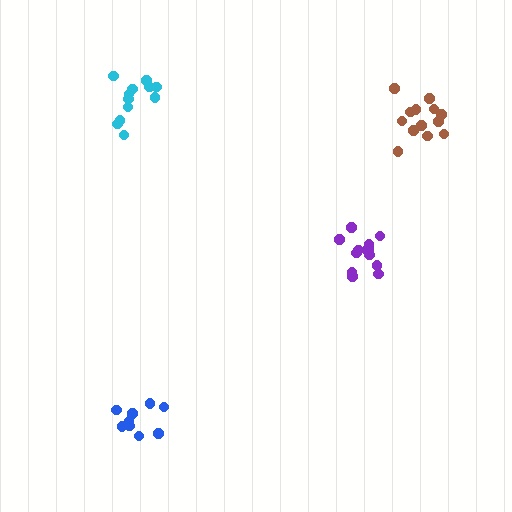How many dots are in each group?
Group 1: 13 dots, Group 2: 9 dots, Group 3: 13 dots, Group 4: 12 dots (47 total).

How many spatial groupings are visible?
There are 4 spatial groupings.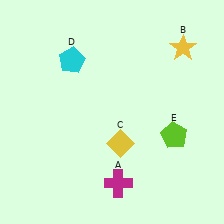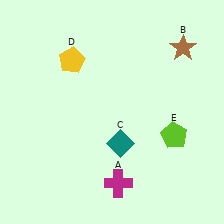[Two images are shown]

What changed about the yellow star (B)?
In Image 1, B is yellow. In Image 2, it changed to brown.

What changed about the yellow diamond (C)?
In Image 1, C is yellow. In Image 2, it changed to teal.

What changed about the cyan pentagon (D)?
In Image 1, D is cyan. In Image 2, it changed to yellow.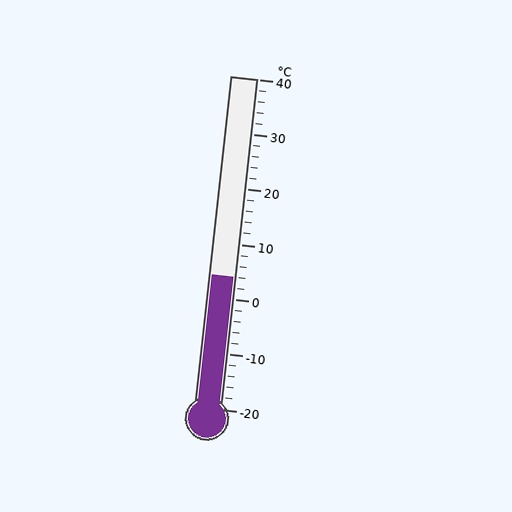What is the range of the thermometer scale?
The thermometer scale ranges from -20°C to 40°C.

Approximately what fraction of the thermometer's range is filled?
The thermometer is filled to approximately 40% of its range.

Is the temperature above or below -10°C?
The temperature is above -10°C.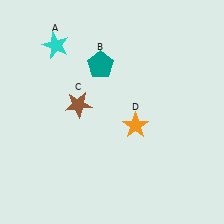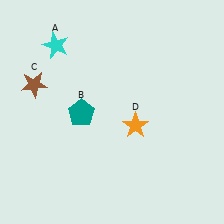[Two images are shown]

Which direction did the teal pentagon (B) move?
The teal pentagon (B) moved down.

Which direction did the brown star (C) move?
The brown star (C) moved left.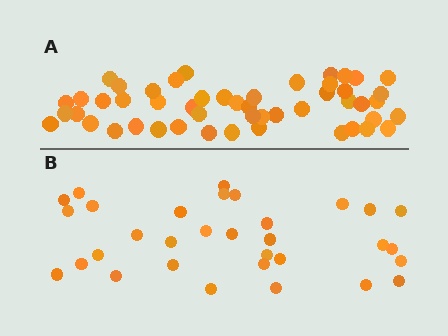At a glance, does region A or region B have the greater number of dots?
Region A (the top region) has more dots.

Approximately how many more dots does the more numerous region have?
Region A has approximately 20 more dots than region B.